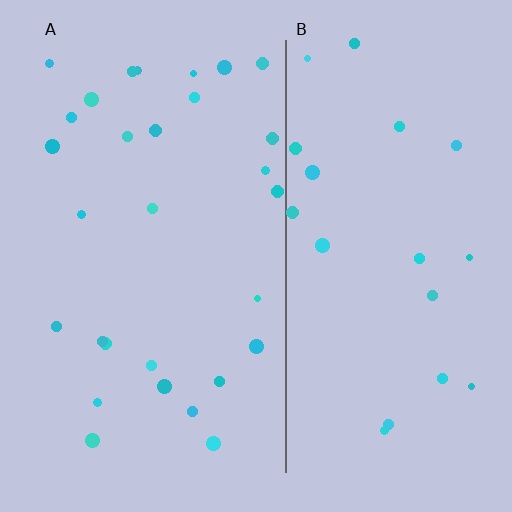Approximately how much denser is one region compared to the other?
Approximately 1.5× — region A over region B.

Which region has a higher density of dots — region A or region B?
A (the left).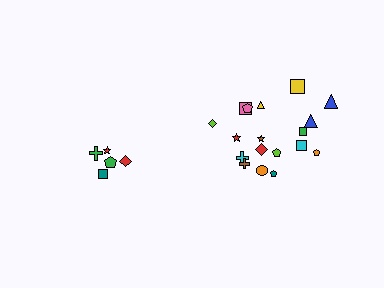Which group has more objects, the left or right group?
The right group.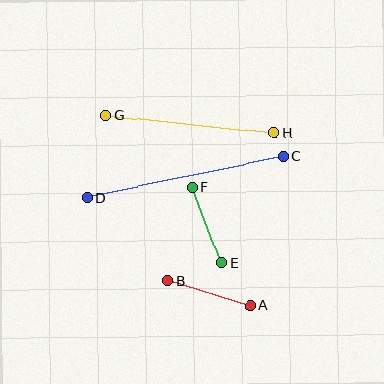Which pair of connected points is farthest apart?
Points C and D are farthest apart.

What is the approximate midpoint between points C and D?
The midpoint is at approximately (185, 177) pixels.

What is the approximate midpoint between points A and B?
The midpoint is at approximately (209, 293) pixels.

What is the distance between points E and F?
The distance is approximately 81 pixels.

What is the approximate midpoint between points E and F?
The midpoint is at approximately (207, 225) pixels.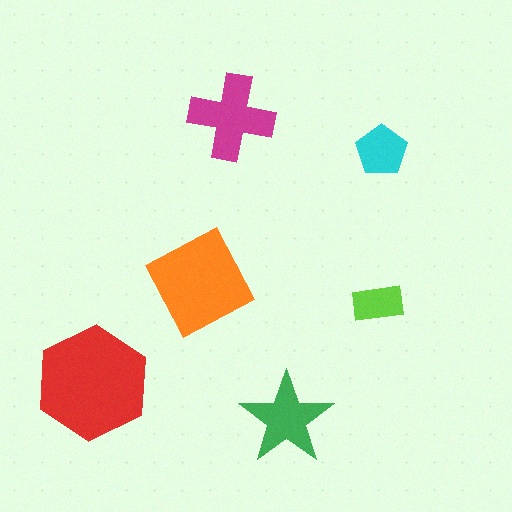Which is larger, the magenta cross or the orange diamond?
The orange diamond.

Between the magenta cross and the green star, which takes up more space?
The magenta cross.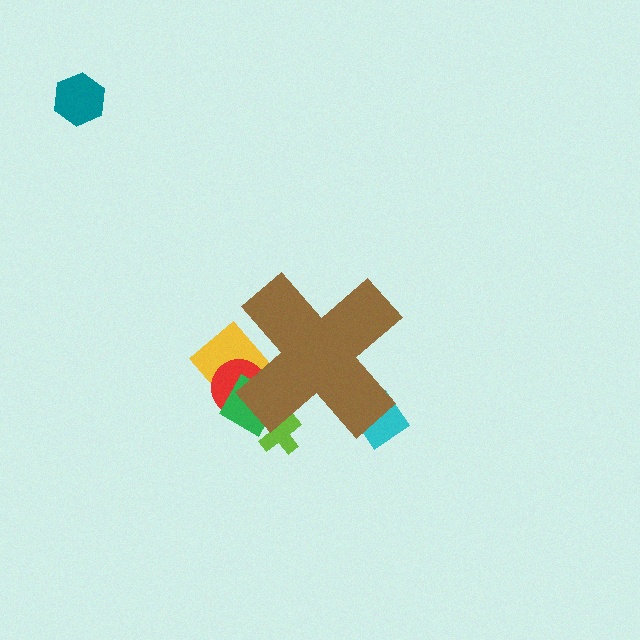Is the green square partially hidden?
Yes, the green square is partially hidden behind the brown cross.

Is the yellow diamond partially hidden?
Yes, the yellow diamond is partially hidden behind the brown cross.